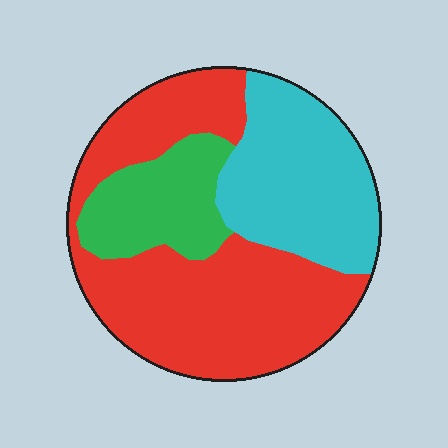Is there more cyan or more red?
Red.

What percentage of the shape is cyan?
Cyan takes up between a quarter and a half of the shape.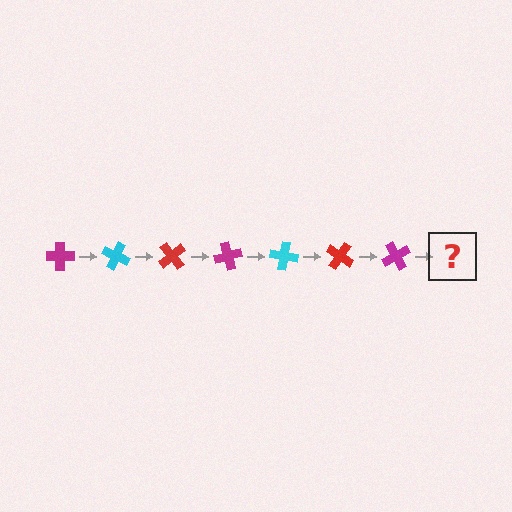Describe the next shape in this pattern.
It should be a cyan cross, rotated 175 degrees from the start.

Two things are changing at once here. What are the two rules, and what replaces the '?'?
The two rules are that it rotates 25 degrees each step and the color cycles through magenta, cyan, and red. The '?' should be a cyan cross, rotated 175 degrees from the start.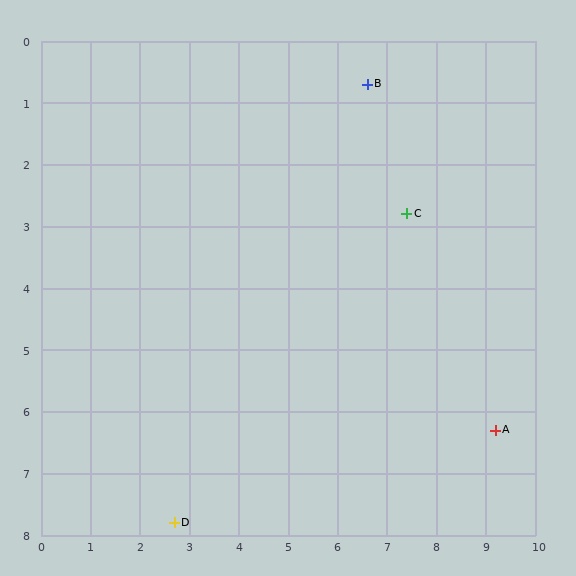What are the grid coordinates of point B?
Point B is at approximately (6.6, 0.7).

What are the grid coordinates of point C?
Point C is at approximately (7.4, 2.8).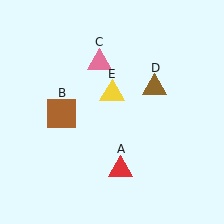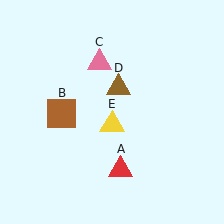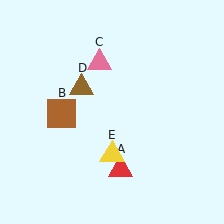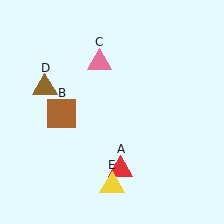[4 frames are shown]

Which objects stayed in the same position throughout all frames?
Red triangle (object A) and brown square (object B) and pink triangle (object C) remained stationary.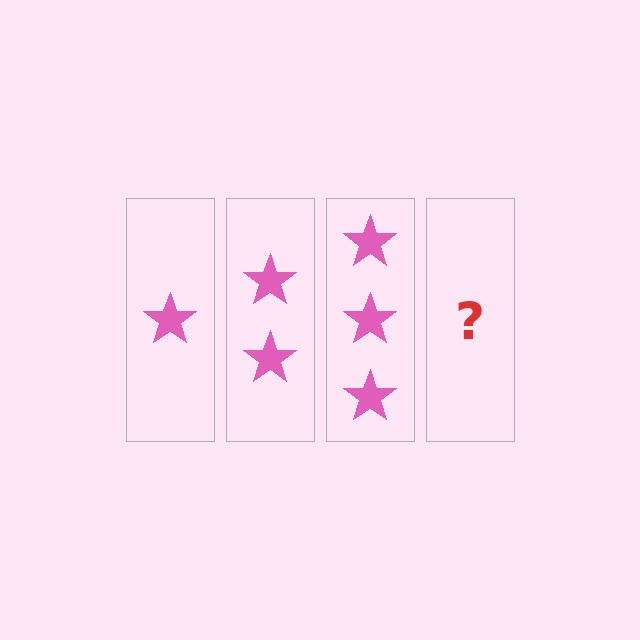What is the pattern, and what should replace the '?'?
The pattern is that each step adds one more star. The '?' should be 4 stars.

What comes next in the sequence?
The next element should be 4 stars.